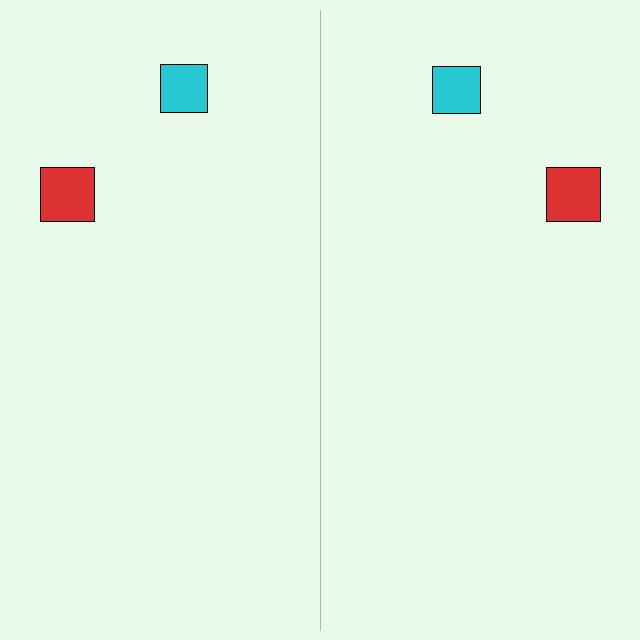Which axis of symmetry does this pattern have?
The pattern has a vertical axis of symmetry running through the center of the image.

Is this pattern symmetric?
Yes, this pattern has bilateral (reflection) symmetry.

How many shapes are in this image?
There are 4 shapes in this image.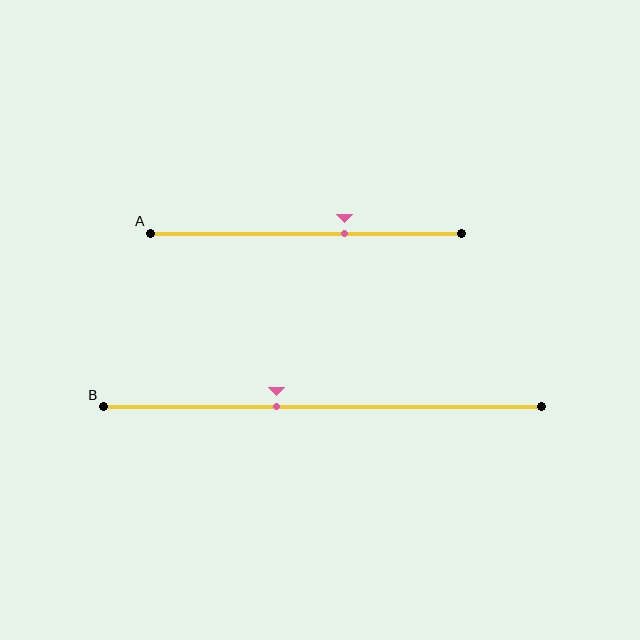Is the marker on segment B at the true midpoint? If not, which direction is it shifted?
No, the marker on segment B is shifted to the left by about 11% of the segment length.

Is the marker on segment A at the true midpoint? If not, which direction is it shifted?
No, the marker on segment A is shifted to the right by about 12% of the segment length.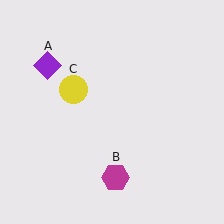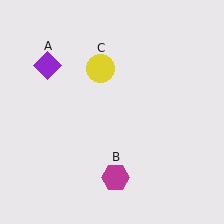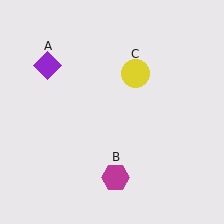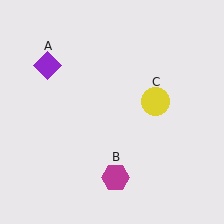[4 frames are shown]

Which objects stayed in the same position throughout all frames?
Purple diamond (object A) and magenta hexagon (object B) remained stationary.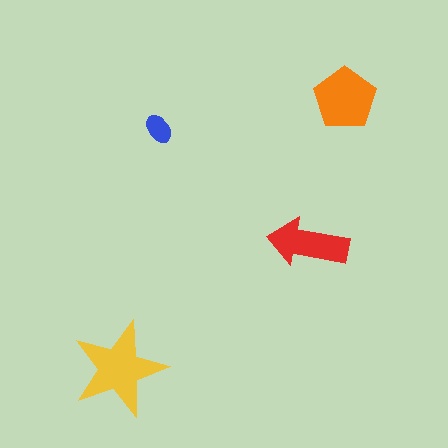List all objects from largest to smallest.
The yellow star, the orange pentagon, the red arrow, the blue ellipse.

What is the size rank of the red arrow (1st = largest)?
3rd.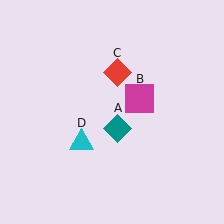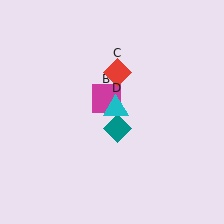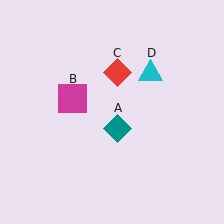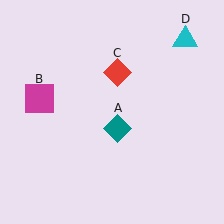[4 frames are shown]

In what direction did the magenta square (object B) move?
The magenta square (object B) moved left.